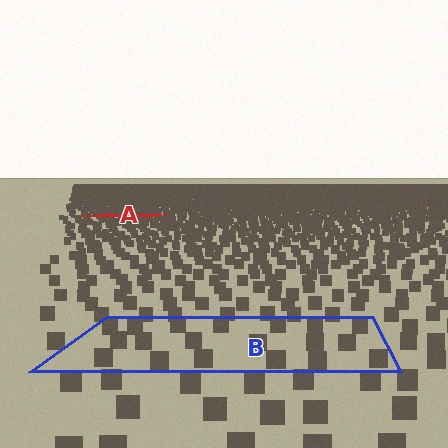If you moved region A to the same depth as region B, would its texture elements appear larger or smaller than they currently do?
They would appear larger. At a closer depth, the same texture elements are projected at a bigger on-screen size.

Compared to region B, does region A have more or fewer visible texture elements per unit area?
Region A has more texture elements per unit area — they are packed more densely because it is farther away.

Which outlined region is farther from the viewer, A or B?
Region A is farther from the viewer — the texture elements inside it appear smaller and more densely packed.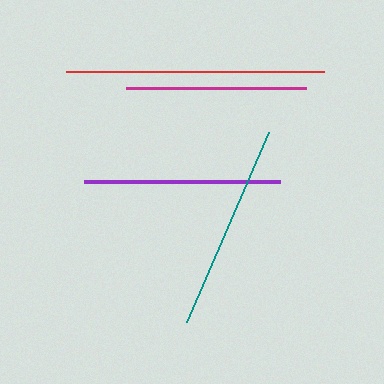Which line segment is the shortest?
The magenta line is the shortest at approximately 181 pixels.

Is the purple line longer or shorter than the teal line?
The teal line is longer than the purple line.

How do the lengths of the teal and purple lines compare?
The teal and purple lines are approximately the same length.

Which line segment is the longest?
The red line is the longest at approximately 257 pixels.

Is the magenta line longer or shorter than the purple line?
The purple line is longer than the magenta line.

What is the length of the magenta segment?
The magenta segment is approximately 181 pixels long.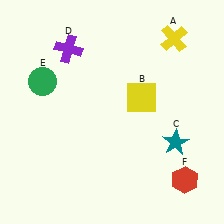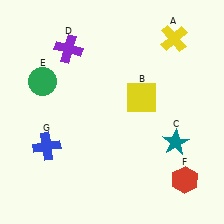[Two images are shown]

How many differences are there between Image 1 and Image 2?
There is 1 difference between the two images.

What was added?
A blue cross (G) was added in Image 2.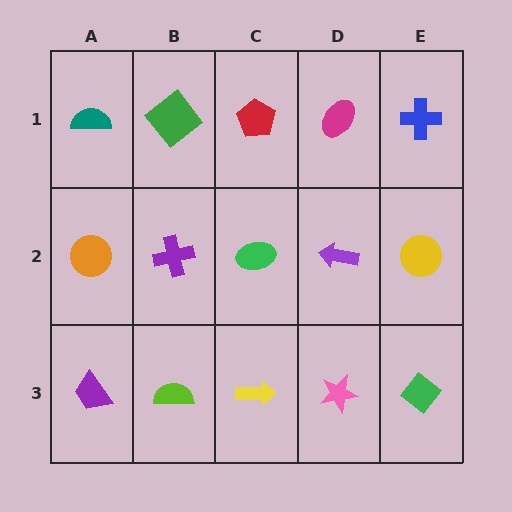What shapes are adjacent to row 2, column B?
A green diamond (row 1, column B), a lime semicircle (row 3, column B), an orange circle (row 2, column A), a green ellipse (row 2, column C).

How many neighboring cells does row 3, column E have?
2.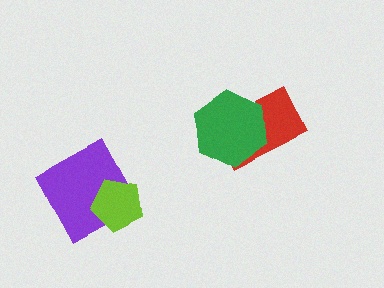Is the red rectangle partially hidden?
Yes, it is partially covered by another shape.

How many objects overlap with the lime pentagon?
1 object overlaps with the lime pentagon.